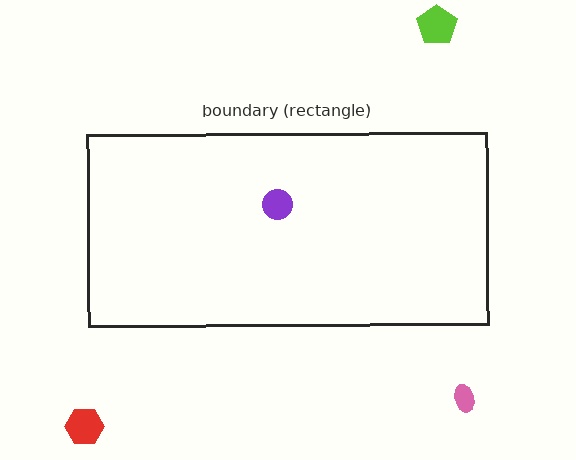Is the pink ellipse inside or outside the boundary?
Outside.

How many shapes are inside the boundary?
1 inside, 3 outside.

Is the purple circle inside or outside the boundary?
Inside.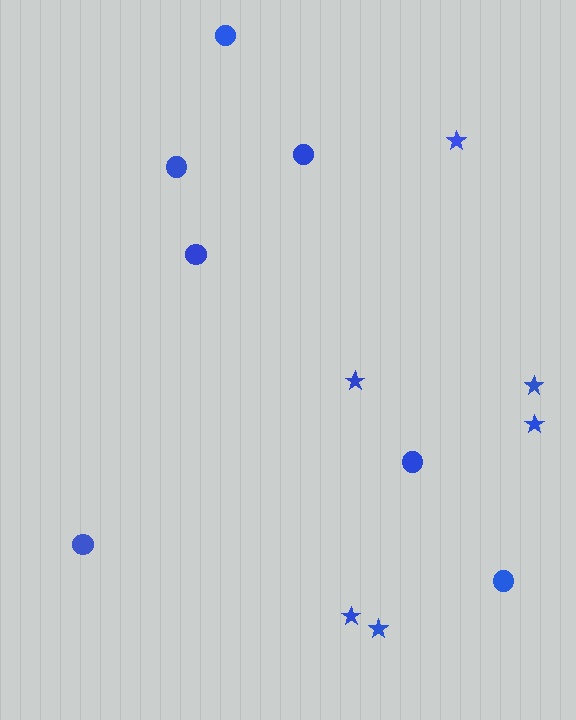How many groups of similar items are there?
There are 2 groups: one group of stars (6) and one group of circles (7).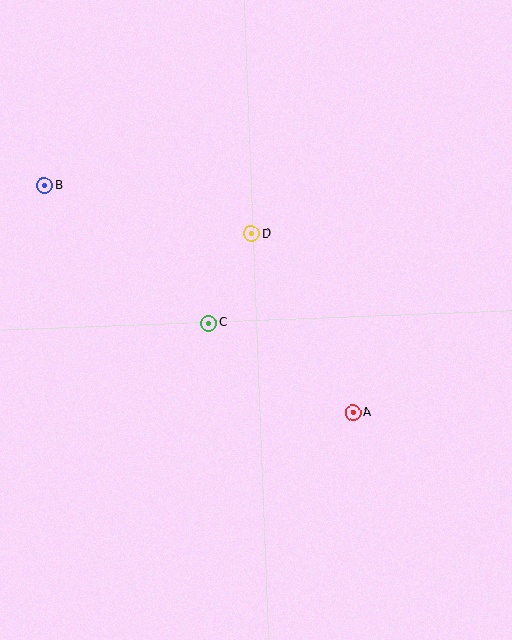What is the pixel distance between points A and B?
The distance between A and B is 383 pixels.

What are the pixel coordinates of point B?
Point B is at (44, 186).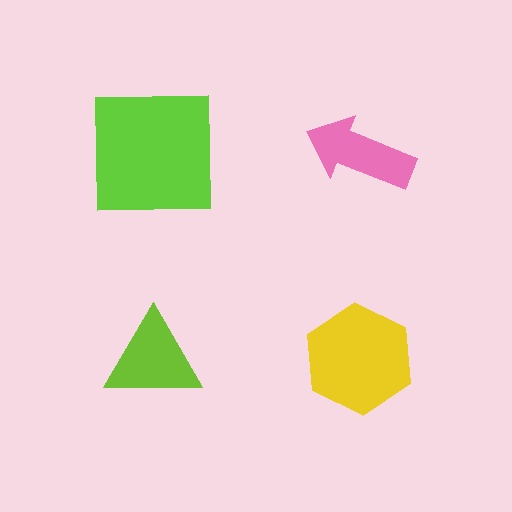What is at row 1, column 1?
A lime square.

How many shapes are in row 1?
2 shapes.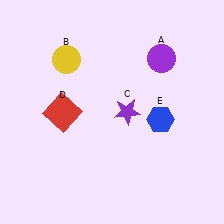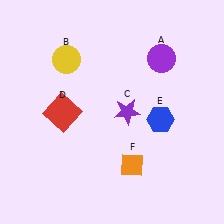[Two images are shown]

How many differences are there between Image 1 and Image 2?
There is 1 difference between the two images.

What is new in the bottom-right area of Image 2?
An orange diamond (F) was added in the bottom-right area of Image 2.